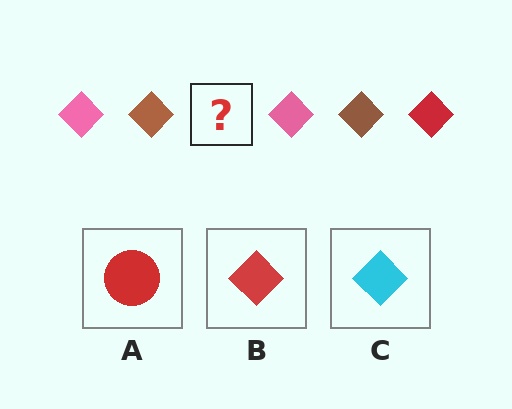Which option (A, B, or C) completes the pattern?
B.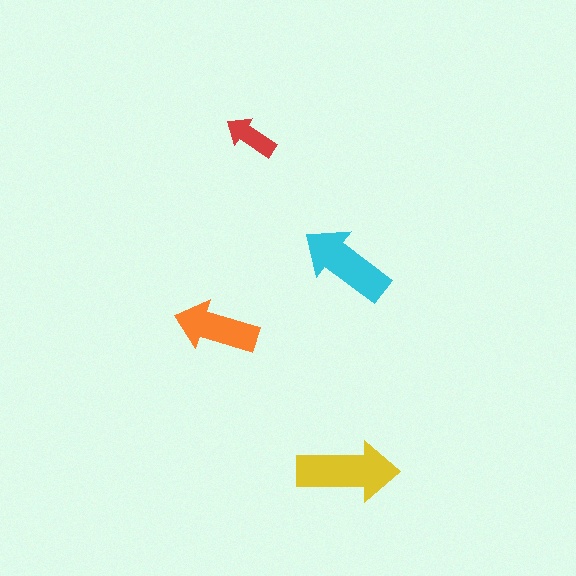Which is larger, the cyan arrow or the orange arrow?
The cyan one.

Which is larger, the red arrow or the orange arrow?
The orange one.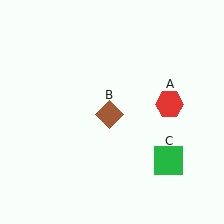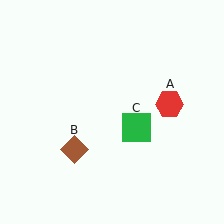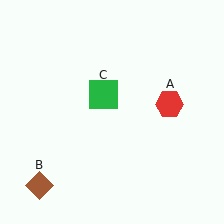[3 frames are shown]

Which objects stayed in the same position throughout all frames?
Red hexagon (object A) remained stationary.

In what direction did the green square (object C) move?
The green square (object C) moved up and to the left.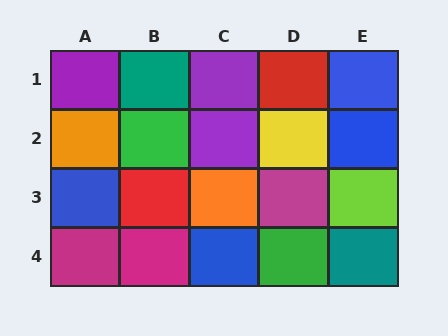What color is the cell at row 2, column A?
Orange.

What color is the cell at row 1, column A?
Purple.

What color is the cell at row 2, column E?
Blue.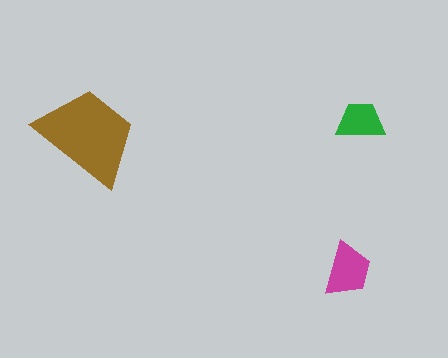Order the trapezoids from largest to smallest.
the brown one, the magenta one, the green one.